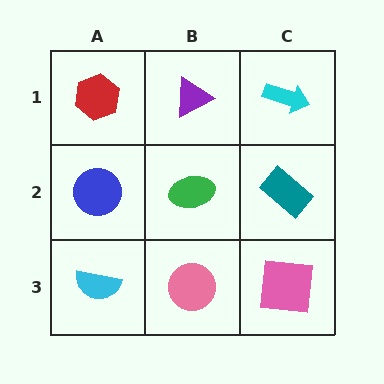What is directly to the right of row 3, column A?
A pink circle.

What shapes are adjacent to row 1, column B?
A green ellipse (row 2, column B), a red hexagon (row 1, column A), a cyan arrow (row 1, column C).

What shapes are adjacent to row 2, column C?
A cyan arrow (row 1, column C), a pink square (row 3, column C), a green ellipse (row 2, column B).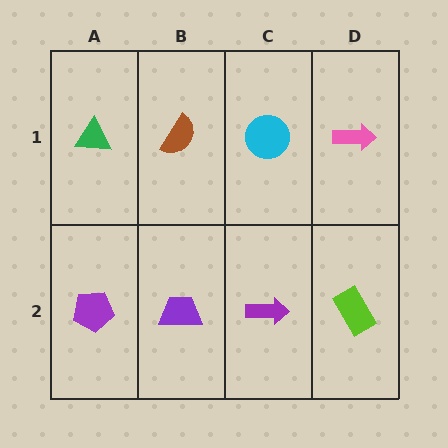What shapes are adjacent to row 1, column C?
A purple arrow (row 2, column C), a brown semicircle (row 1, column B), a pink arrow (row 1, column D).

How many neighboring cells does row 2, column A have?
2.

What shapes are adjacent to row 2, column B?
A brown semicircle (row 1, column B), a purple pentagon (row 2, column A), a purple arrow (row 2, column C).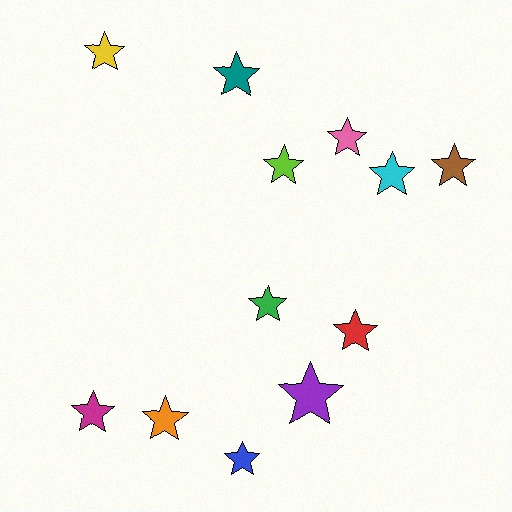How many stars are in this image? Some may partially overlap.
There are 12 stars.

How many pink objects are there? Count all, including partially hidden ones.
There is 1 pink object.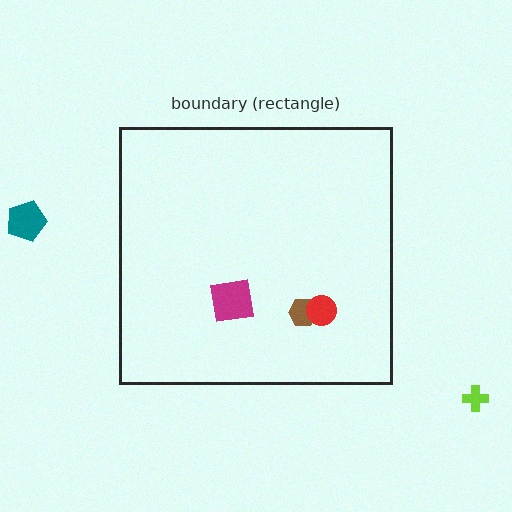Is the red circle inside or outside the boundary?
Inside.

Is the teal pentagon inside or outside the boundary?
Outside.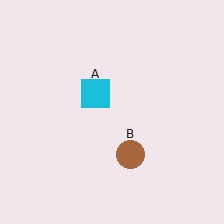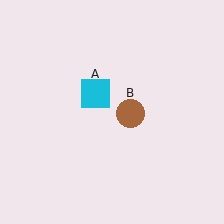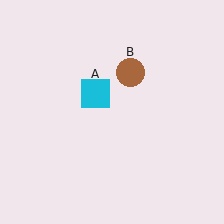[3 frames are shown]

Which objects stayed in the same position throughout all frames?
Cyan square (object A) remained stationary.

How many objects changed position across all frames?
1 object changed position: brown circle (object B).